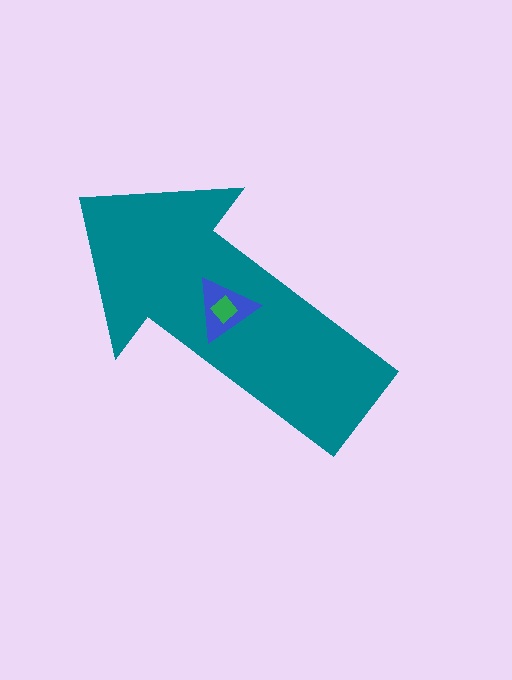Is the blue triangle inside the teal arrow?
Yes.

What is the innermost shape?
The green diamond.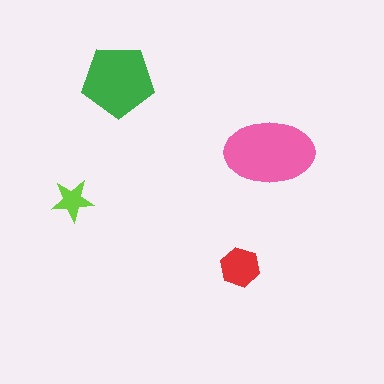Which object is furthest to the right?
The pink ellipse is rightmost.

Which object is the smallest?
The lime star.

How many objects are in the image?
There are 4 objects in the image.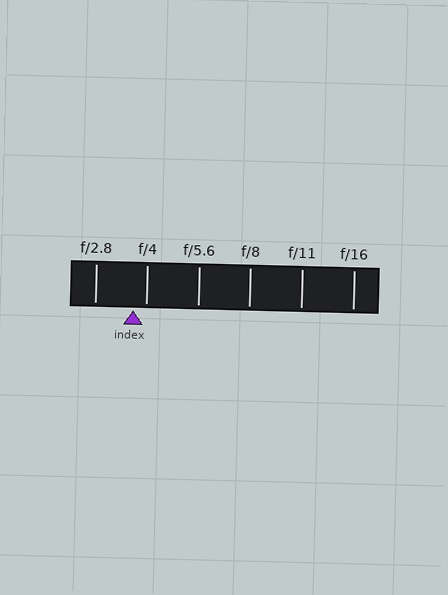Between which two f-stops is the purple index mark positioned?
The index mark is between f/2.8 and f/4.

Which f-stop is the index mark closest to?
The index mark is closest to f/4.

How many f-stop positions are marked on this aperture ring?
There are 6 f-stop positions marked.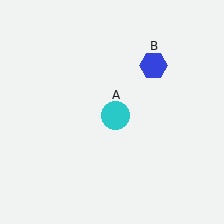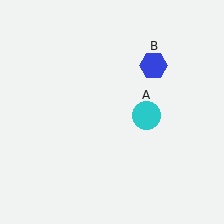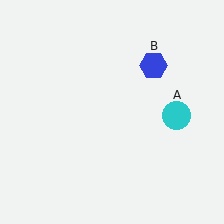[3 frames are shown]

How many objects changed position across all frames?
1 object changed position: cyan circle (object A).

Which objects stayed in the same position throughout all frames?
Blue hexagon (object B) remained stationary.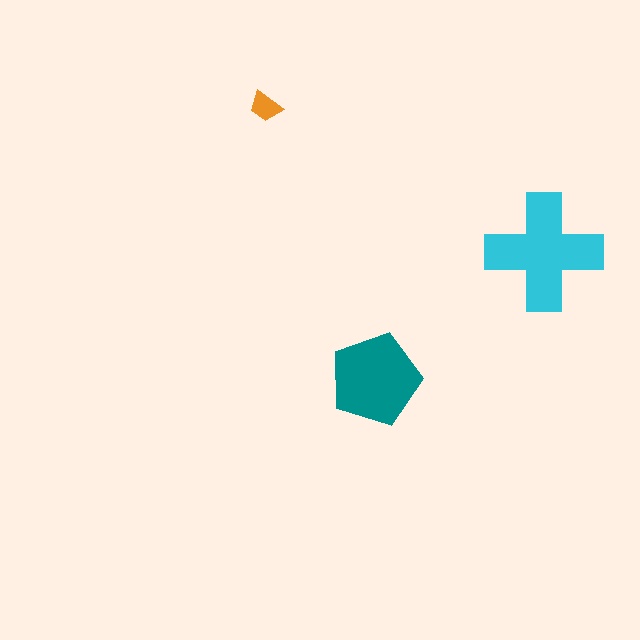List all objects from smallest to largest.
The orange trapezoid, the teal pentagon, the cyan cross.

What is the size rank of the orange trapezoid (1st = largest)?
3rd.